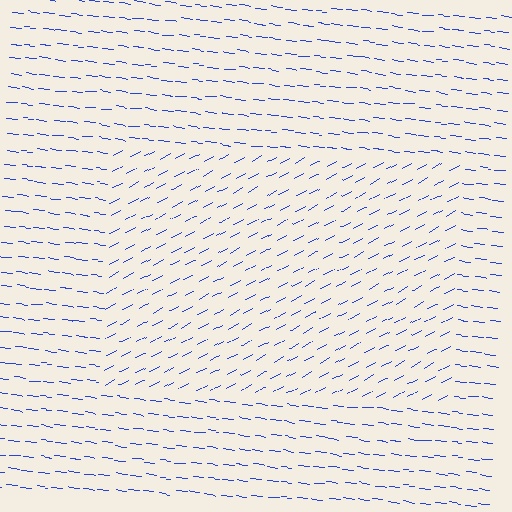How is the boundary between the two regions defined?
The boundary is defined purely by a change in line orientation (approximately 35 degrees difference). All lines are the same color and thickness.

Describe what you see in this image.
The image is filled with small blue line segments. A rectangle region in the image has lines oriented differently from the surrounding lines, creating a visible texture boundary.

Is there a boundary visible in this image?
Yes, there is a texture boundary formed by a change in line orientation.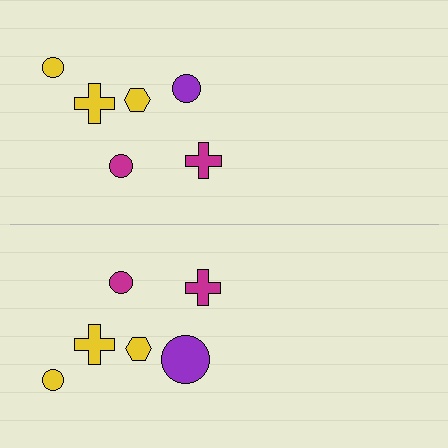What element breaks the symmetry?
The purple circle on the bottom side has a different size than its mirror counterpart.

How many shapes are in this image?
There are 12 shapes in this image.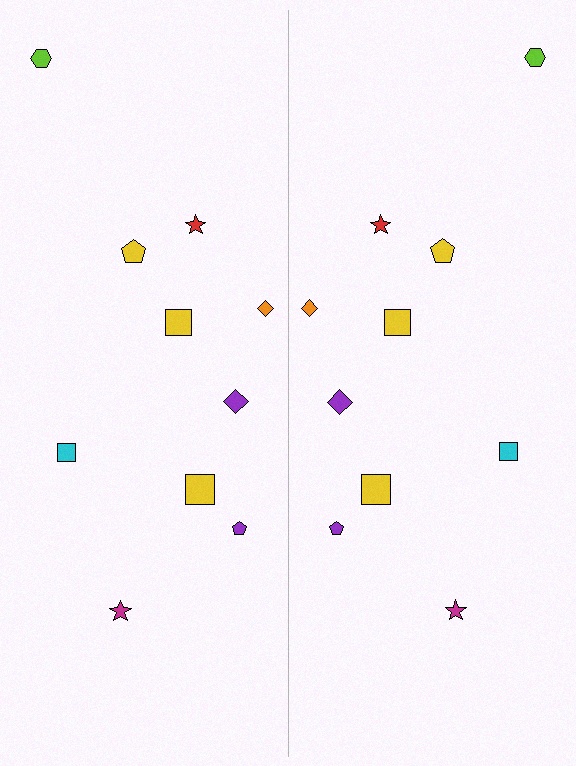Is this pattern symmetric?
Yes, this pattern has bilateral (reflection) symmetry.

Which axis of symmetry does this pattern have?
The pattern has a vertical axis of symmetry running through the center of the image.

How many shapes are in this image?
There are 20 shapes in this image.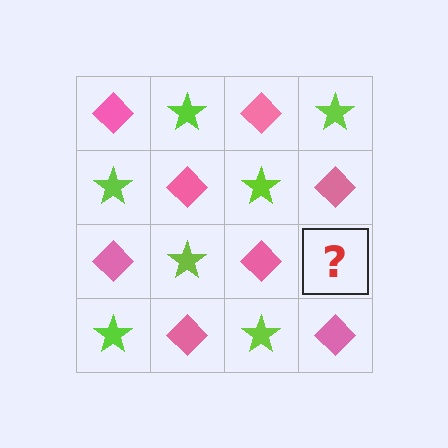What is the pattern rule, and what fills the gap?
The rule is that it alternates pink diamond and lime star in a checkerboard pattern. The gap should be filled with a lime star.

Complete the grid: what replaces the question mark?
The question mark should be replaced with a lime star.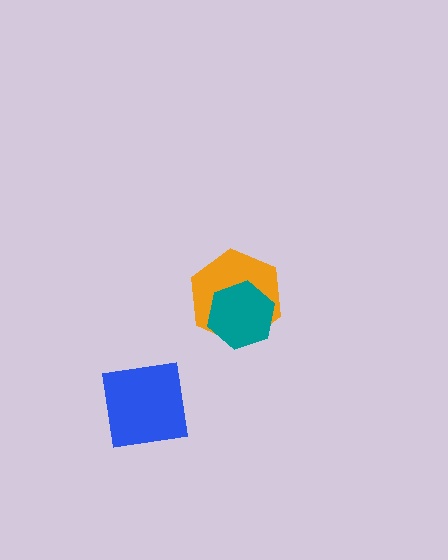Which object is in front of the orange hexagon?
The teal hexagon is in front of the orange hexagon.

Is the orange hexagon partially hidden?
Yes, it is partially covered by another shape.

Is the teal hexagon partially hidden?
No, no other shape covers it.